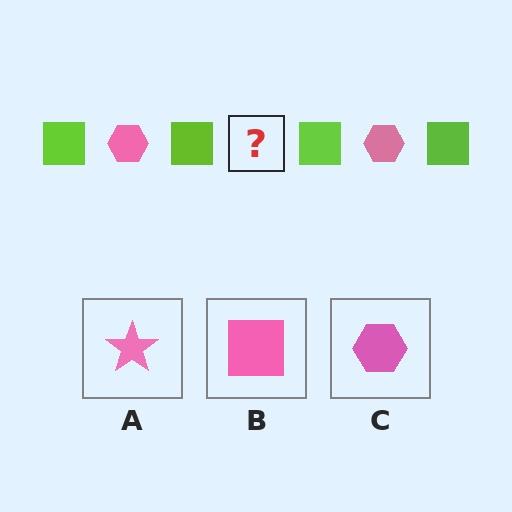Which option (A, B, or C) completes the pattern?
C.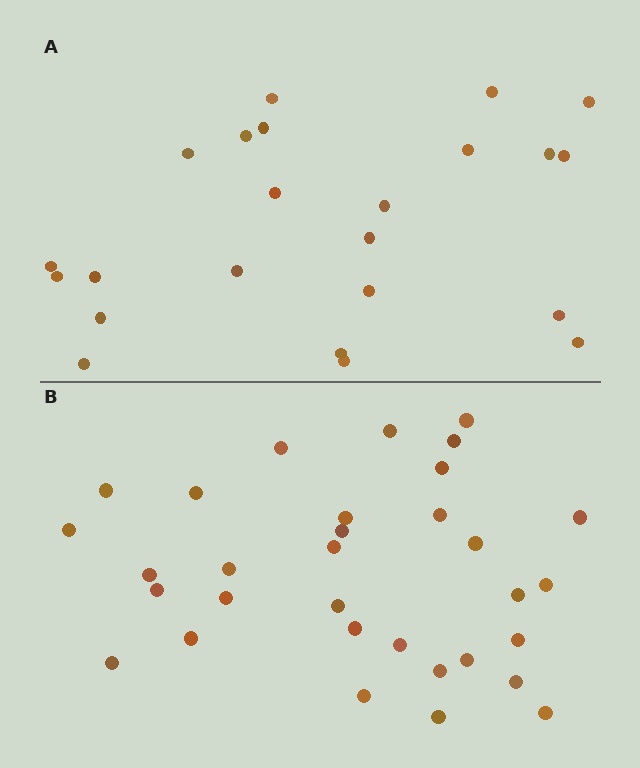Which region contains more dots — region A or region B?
Region B (the bottom region) has more dots.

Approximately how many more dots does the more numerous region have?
Region B has roughly 8 or so more dots than region A.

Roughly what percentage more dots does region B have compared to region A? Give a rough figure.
About 40% more.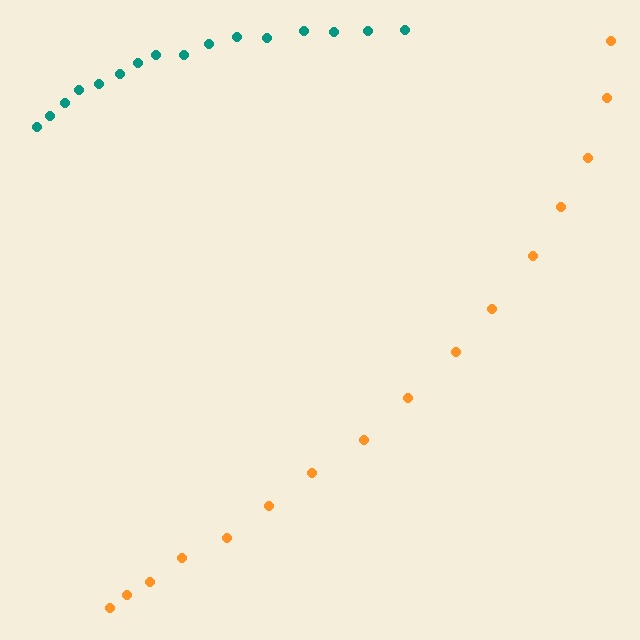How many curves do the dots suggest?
There are 2 distinct paths.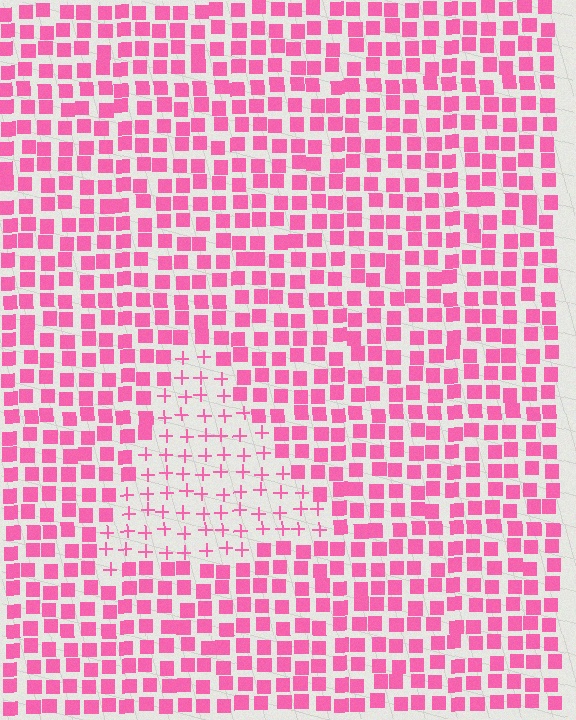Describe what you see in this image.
The image is filled with small pink elements arranged in a uniform grid. A triangle-shaped region contains plus signs, while the surrounding area contains squares. The boundary is defined purely by the change in element shape.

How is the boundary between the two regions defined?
The boundary is defined by a change in element shape: plus signs inside vs. squares outside. All elements share the same color and spacing.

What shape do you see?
I see a triangle.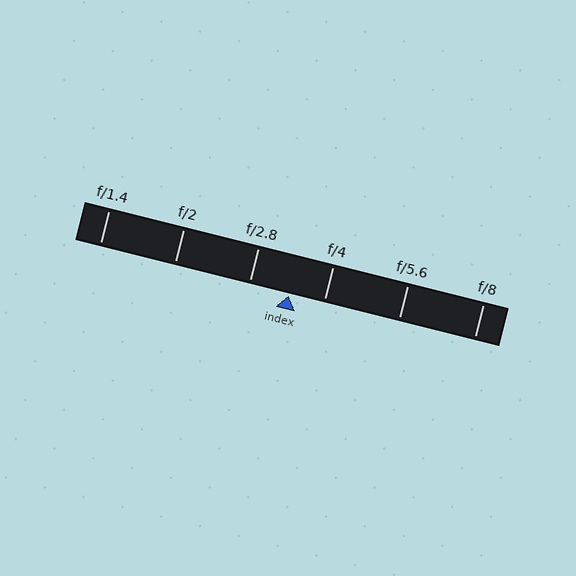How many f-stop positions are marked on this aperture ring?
There are 6 f-stop positions marked.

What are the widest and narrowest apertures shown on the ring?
The widest aperture shown is f/1.4 and the narrowest is f/8.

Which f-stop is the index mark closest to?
The index mark is closest to f/4.